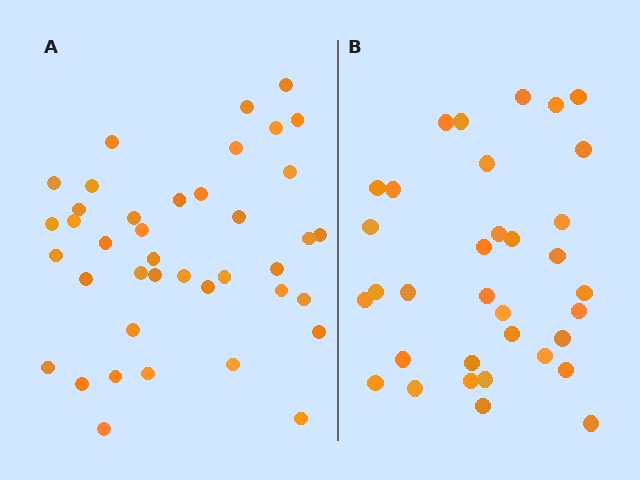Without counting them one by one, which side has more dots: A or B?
Region A (the left region) has more dots.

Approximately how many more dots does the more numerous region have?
Region A has about 6 more dots than region B.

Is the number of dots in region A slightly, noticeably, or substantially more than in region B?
Region A has only slightly more — the two regions are fairly close. The ratio is roughly 1.2 to 1.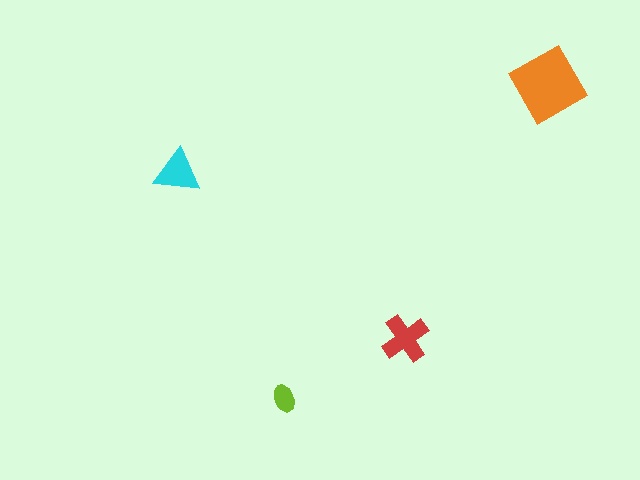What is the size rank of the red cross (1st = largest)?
2nd.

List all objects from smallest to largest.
The lime ellipse, the cyan triangle, the red cross, the orange diamond.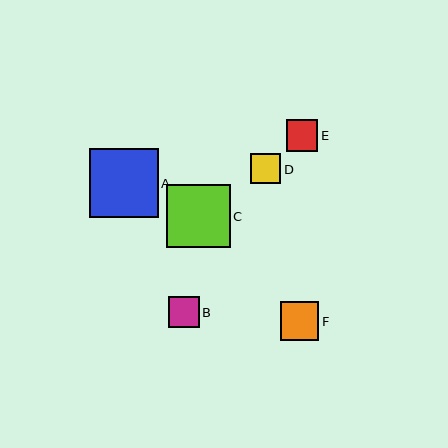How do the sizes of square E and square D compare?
Square E and square D are approximately the same size.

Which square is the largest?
Square A is the largest with a size of approximately 68 pixels.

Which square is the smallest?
Square D is the smallest with a size of approximately 30 pixels.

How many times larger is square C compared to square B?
Square C is approximately 2.1 times the size of square B.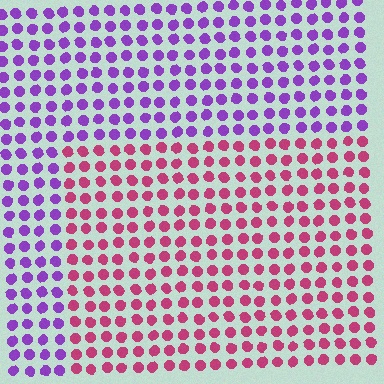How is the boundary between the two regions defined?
The boundary is defined purely by a slight shift in hue (about 56 degrees). Spacing, size, and orientation are identical on both sides.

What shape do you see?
I see a rectangle.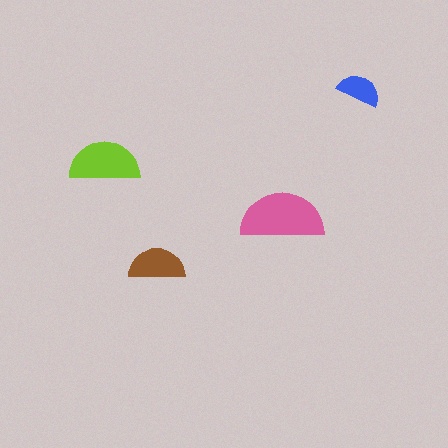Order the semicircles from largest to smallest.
the pink one, the lime one, the brown one, the blue one.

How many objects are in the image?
There are 4 objects in the image.